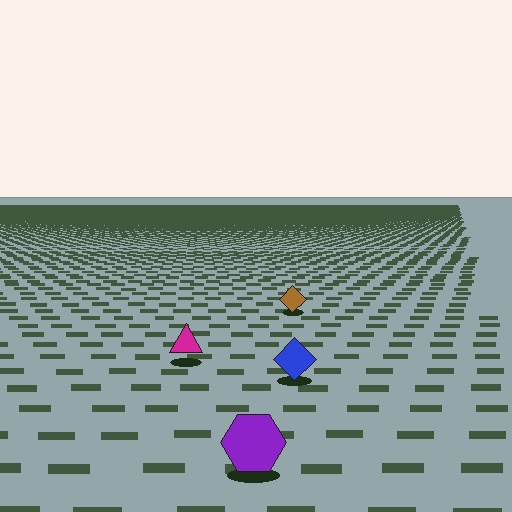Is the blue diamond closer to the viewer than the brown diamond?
Yes. The blue diamond is closer — you can tell from the texture gradient: the ground texture is coarser near it.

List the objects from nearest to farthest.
From nearest to farthest: the purple hexagon, the blue diamond, the magenta triangle, the brown diamond.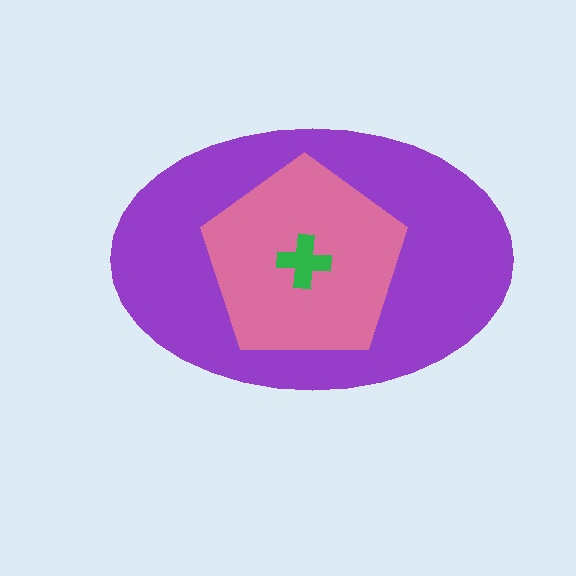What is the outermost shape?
The purple ellipse.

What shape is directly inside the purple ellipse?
The pink pentagon.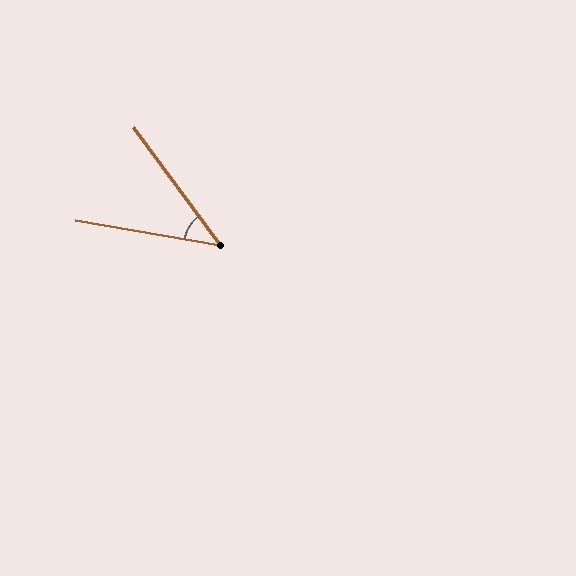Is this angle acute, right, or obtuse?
It is acute.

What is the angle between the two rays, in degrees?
Approximately 44 degrees.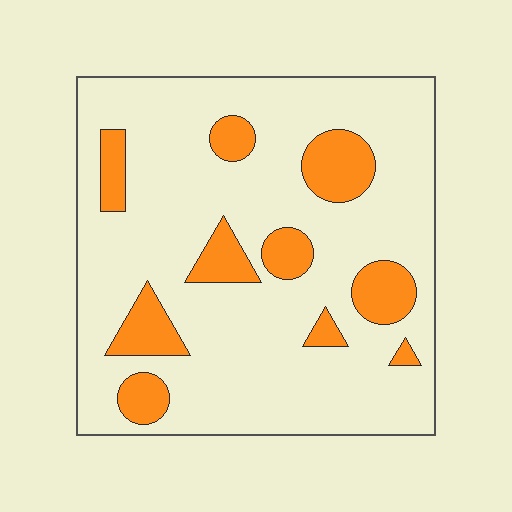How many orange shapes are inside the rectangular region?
10.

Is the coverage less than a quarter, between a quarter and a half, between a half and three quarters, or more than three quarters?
Less than a quarter.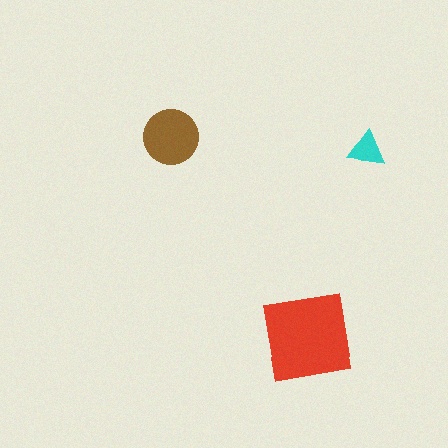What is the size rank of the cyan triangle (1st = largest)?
3rd.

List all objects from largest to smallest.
The red square, the brown circle, the cyan triangle.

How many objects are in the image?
There are 3 objects in the image.